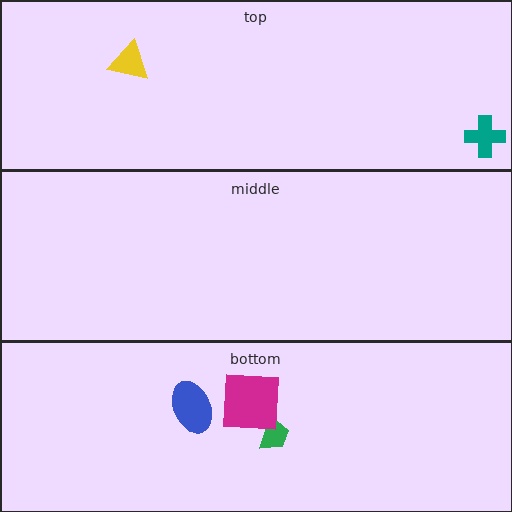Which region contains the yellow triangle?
The top region.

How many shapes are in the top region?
2.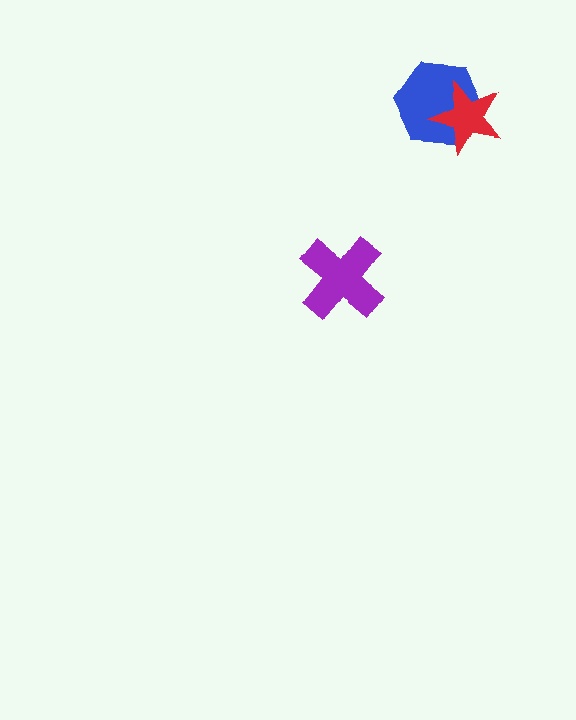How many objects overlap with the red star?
1 object overlaps with the red star.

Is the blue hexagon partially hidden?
Yes, it is partially covered by another shape.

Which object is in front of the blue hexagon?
The red star is in front of the blue hexagon.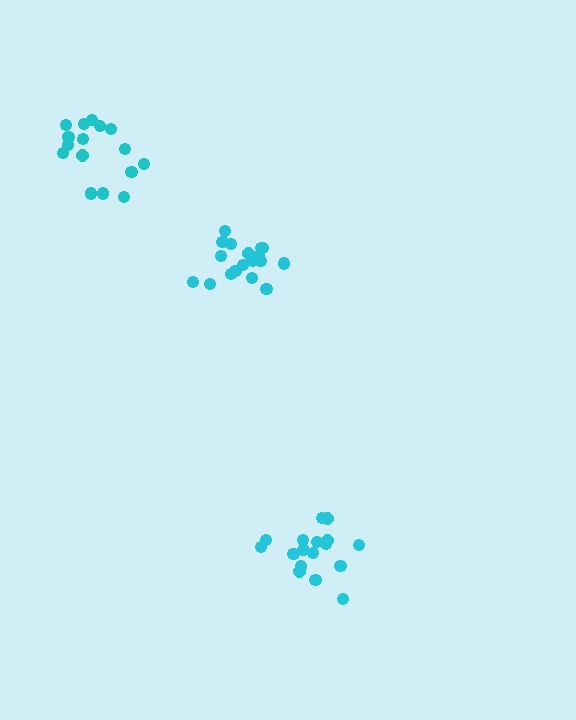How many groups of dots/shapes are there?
There are 3 groups.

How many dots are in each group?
Group 1: 17 dots, Group 2: 18 dots, Group 3: 16 dots (51 total).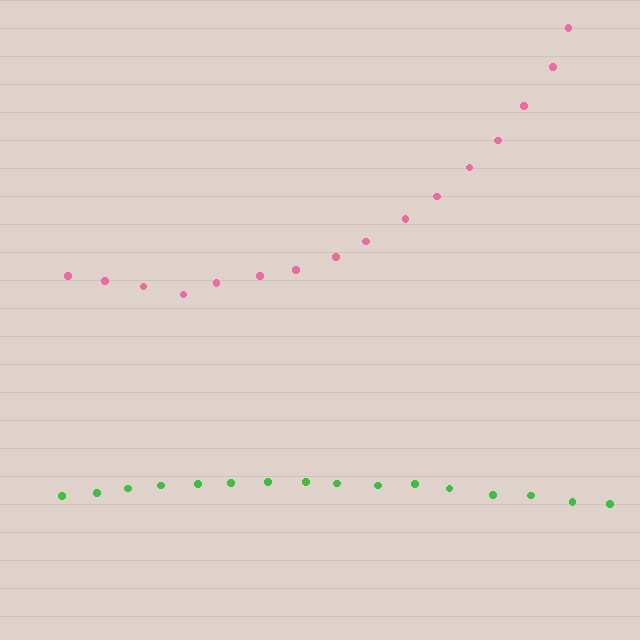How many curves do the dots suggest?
There are 2 distinct paths.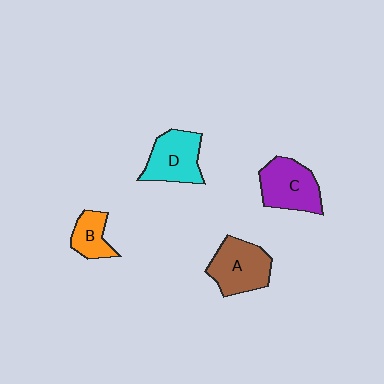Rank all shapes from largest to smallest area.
From largest to smallest: A (brown), C (purple), D (cyan), B (orange).